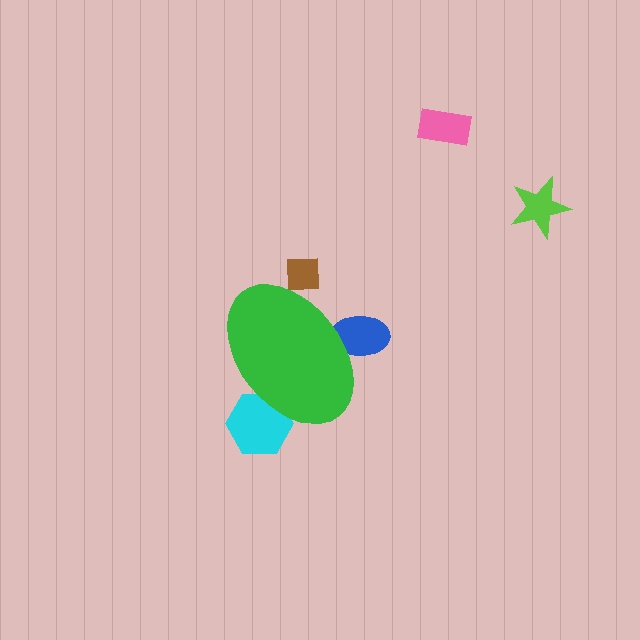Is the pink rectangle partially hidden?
No, the pink rectangle is fully visible.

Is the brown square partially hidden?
Yes, the brown square is partially hidden behind the green ellipse.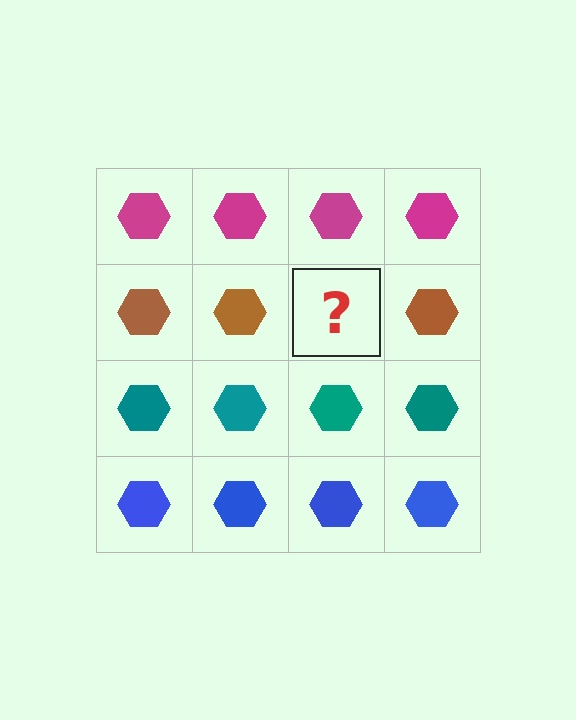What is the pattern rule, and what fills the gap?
The rule is that each row has a consistent color. The gap should be filled with a brown hexagon.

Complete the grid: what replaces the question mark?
The question mark should be replaced with a brown hexagon.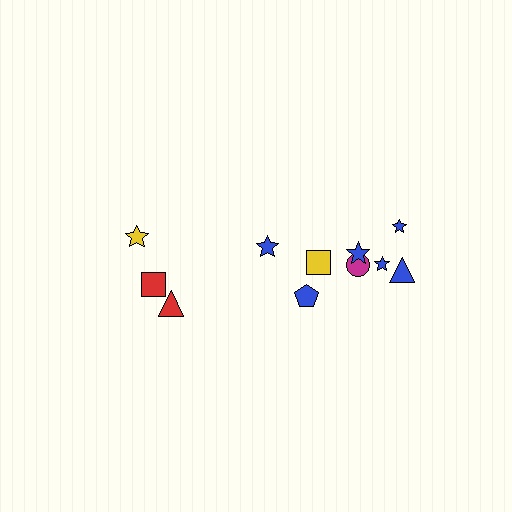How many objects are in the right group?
There are 8 objects.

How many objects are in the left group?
There are 3 objects.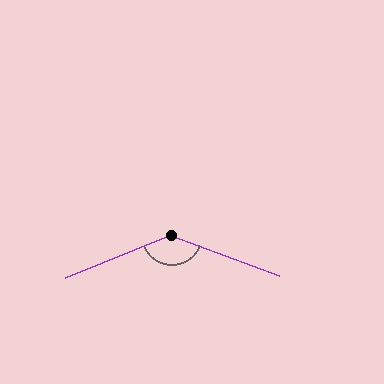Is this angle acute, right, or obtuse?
It is obtuse.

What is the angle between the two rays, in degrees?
Approximately 137 degrees.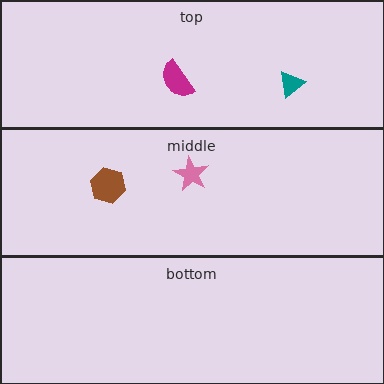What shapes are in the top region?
The teal triangle, the magenta semicircle.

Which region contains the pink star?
The middle region.